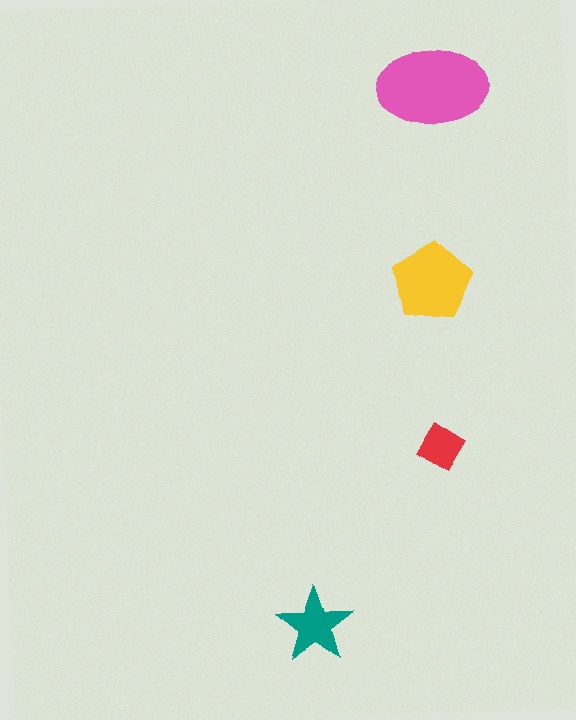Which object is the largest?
The pink ellipse.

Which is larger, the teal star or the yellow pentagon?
The yellow pentagon.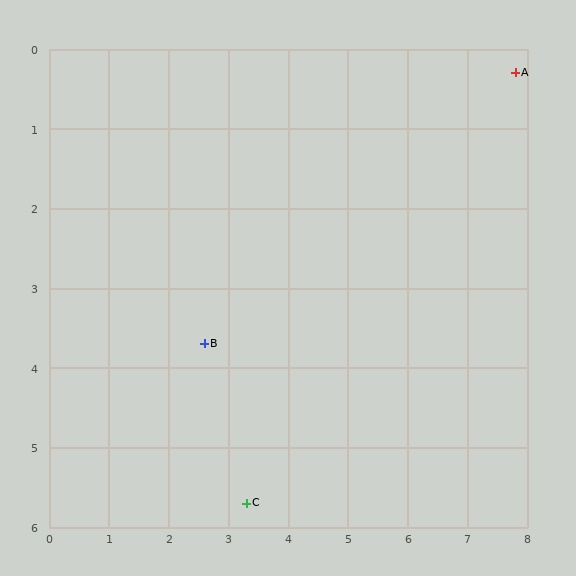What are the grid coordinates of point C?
Point C is at approximately (3.3, 5.7).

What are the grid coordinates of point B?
Point B is at approximately (2.6, 3.7).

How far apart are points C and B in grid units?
Points C and B are about 2.1 grid units apart.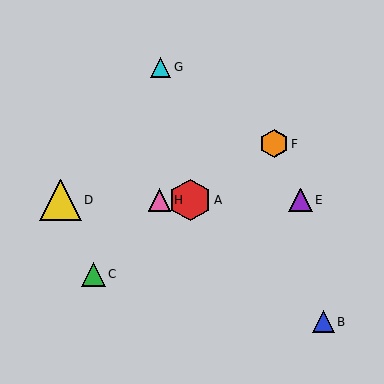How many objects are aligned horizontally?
4 objects (A, D, E, H) are aligned horizontally.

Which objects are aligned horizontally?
Objects A, D, E, H are aligned horizontally.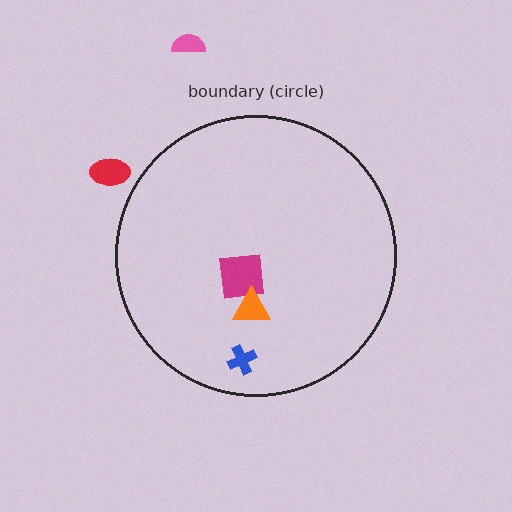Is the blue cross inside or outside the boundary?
Inside.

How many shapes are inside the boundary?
3 inside, 2 outside.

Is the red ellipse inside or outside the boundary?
Outside.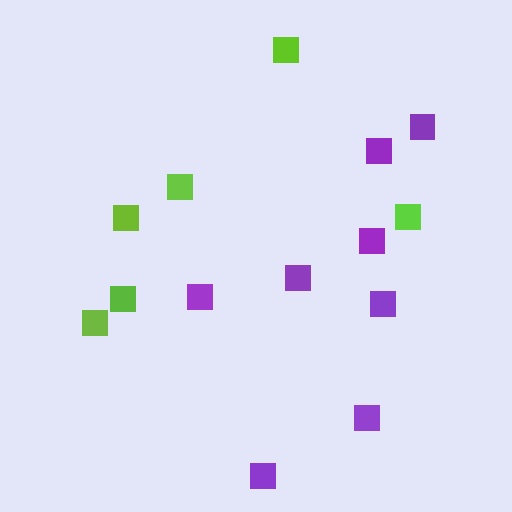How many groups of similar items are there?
There are 2 groups: one group of purple squares (8) and one group of lime squares (6).